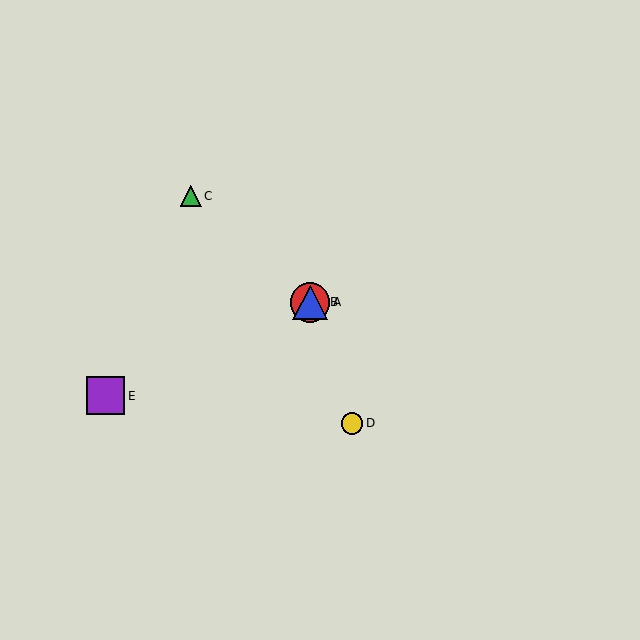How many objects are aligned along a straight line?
3 objects (A, B, C) are aligned along a straight line.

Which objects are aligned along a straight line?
Objects A, B, C are aligned along a straight line.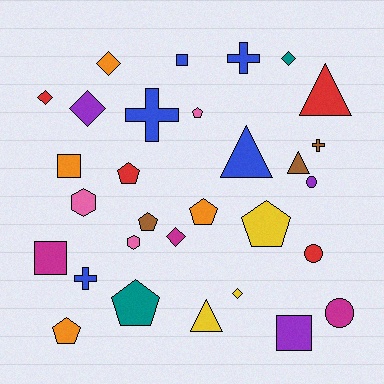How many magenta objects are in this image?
There are 3 magenta objects.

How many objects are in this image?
There are 30 objects.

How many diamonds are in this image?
There are 6 diamonds.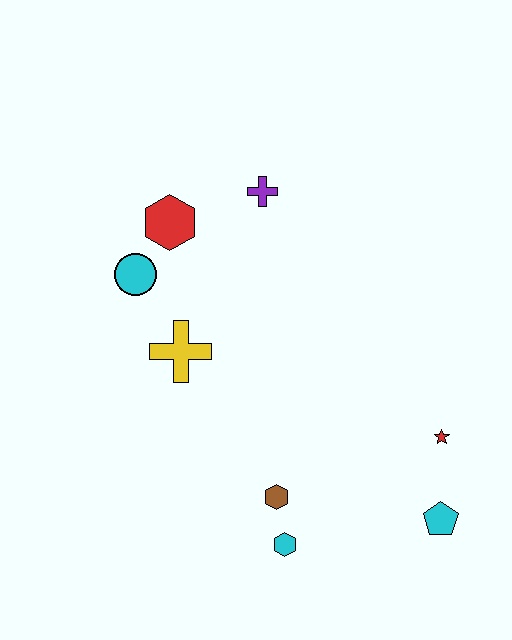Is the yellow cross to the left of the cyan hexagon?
Yes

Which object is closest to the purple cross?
The red hexagon is closest to the purple cross.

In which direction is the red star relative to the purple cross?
The red star is below the purple cross.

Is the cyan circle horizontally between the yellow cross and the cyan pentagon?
No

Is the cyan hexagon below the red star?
Yes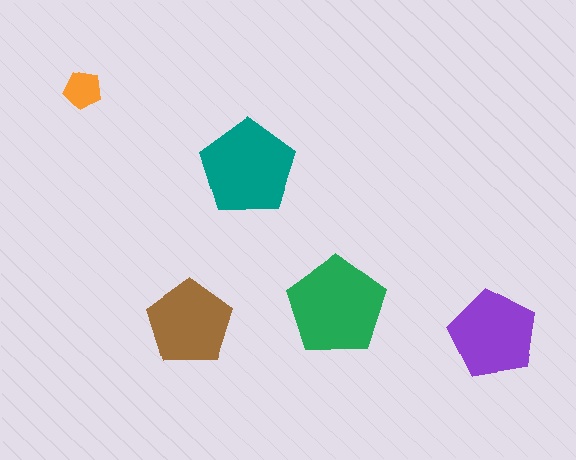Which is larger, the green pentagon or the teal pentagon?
The green one.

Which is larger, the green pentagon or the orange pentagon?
The green one.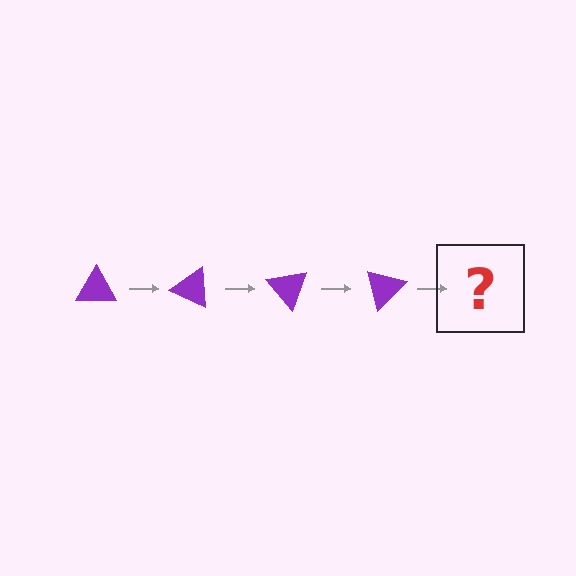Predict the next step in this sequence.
The next step is a purple triangle rotated 100 degrees.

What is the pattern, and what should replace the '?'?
The pattern is that the triangle rotates 25 degrees each step. The '?' should be a purple triangle rotated 100 degrees.